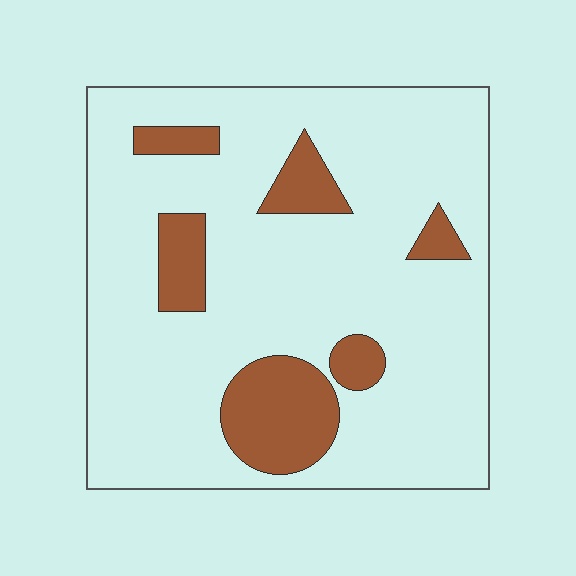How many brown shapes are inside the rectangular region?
6.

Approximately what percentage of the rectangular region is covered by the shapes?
Approximately 15%.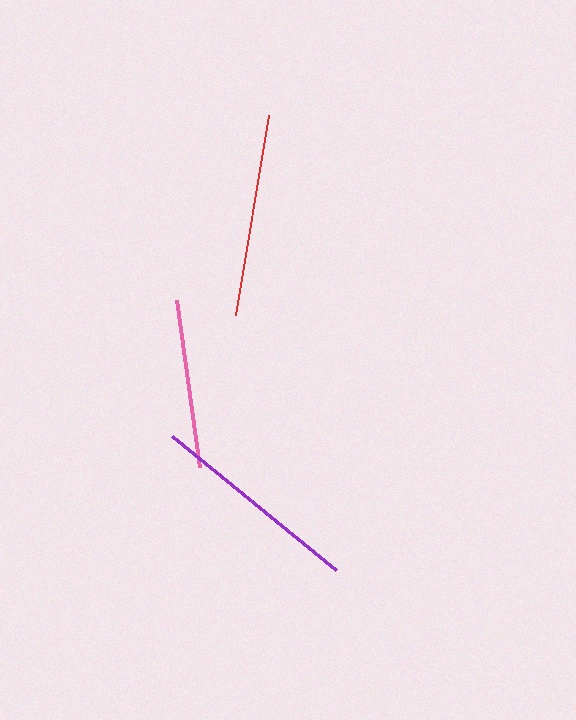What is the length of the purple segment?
The purple segment is approximately 211 pixels long.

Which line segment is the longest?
The purple line is the longest at approximately 211 pixels.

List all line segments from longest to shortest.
From longest to shortest: purple, red, pink.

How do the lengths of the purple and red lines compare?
The purple and red lines are approximately the same length.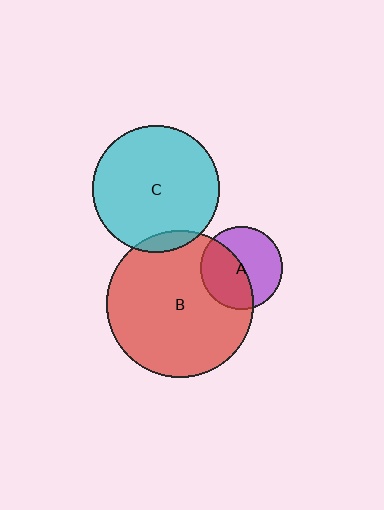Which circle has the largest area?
Circle B (red).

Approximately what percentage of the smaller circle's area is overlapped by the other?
Approximately 5%.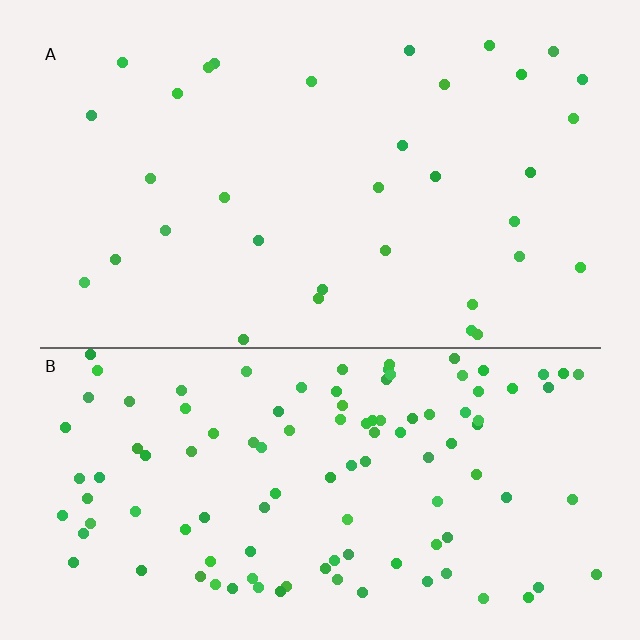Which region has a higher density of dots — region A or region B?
B (the bottom).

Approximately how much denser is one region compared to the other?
Approximately 3.3× — region B over region A.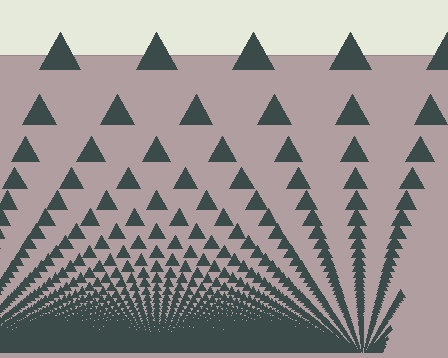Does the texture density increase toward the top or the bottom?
Density increases toward the bottom.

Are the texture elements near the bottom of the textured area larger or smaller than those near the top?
Smaller. The gradient is inverted — elements near the bottom are smaller and denser.